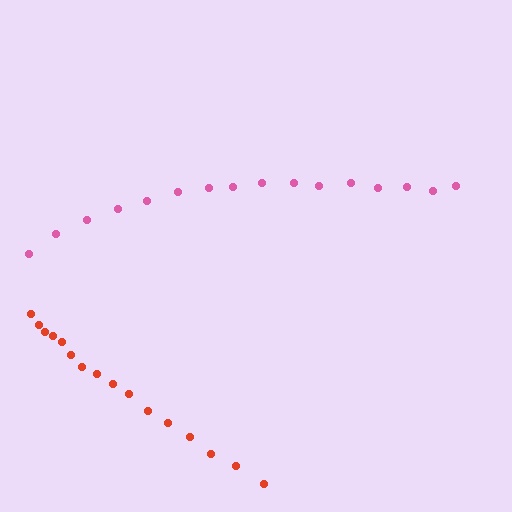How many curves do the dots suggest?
There are 2 distinct paths.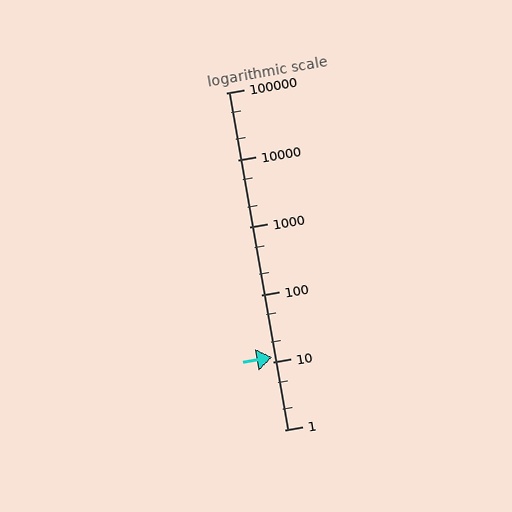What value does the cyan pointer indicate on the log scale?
The pointer indicates approximately 12.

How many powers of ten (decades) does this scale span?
The scale spans 5 decades, from 1 to 100000.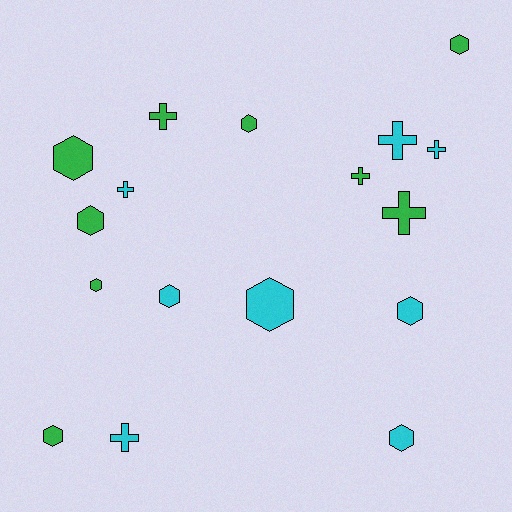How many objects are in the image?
There are 17 objects.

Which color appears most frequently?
Green, with 9 objects.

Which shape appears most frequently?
Hexagon, with 10 objects.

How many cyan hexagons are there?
There are 4 cyan hexagons.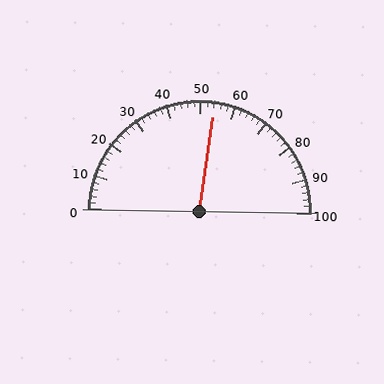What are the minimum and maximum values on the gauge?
The gauge ranges from 0 to 100.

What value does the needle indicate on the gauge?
The needle indicates approximately 54.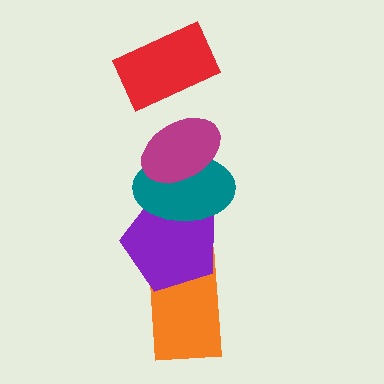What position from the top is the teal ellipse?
The teal ellipse is 3rd from the top.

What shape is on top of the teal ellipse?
The magenta ellipse is on top of the teal ellipse.